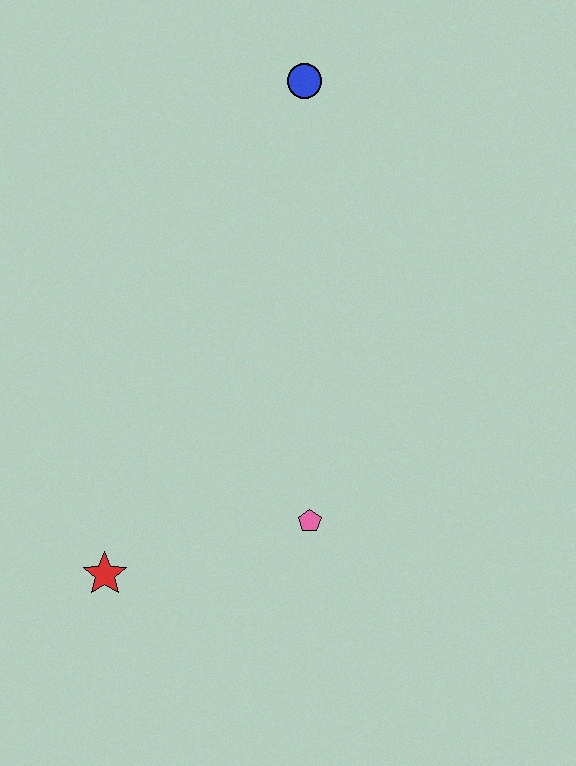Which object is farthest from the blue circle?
The red star is farthest from the blue circle.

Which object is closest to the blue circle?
The pink pentagon is closest to the blue circle.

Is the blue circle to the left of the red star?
No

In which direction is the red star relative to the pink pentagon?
The red star is to the left of the pink pentagon.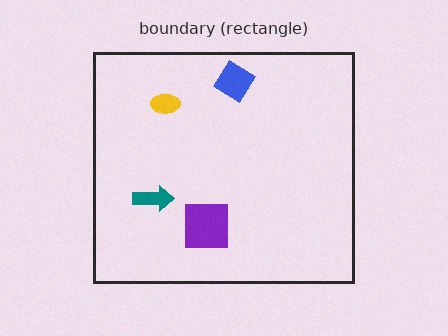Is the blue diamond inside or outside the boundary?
Inside.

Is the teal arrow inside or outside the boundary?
Inside.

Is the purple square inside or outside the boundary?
Inside.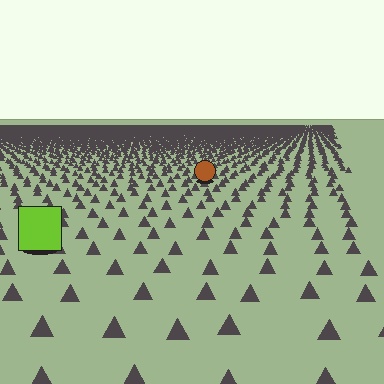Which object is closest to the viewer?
The lime square is closest. The texture marks near it are larger and more spread out.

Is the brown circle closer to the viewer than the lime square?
No. The lime square is closer — you can tell from the texture gradient: the ground texture is coarser near it.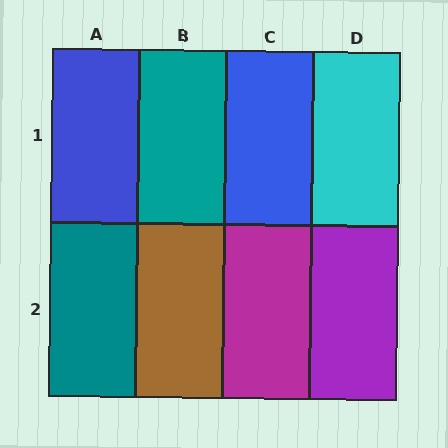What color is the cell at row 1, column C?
Blue.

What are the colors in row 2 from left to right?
Teal, brown, magenta, purple.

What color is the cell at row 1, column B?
Teal.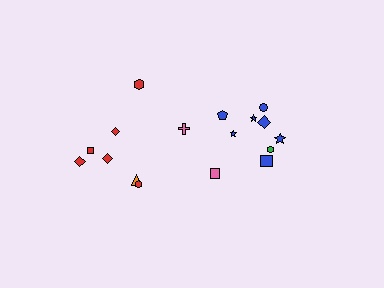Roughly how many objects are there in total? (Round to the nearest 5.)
Roughly 15 objects in total.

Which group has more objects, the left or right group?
The right group.